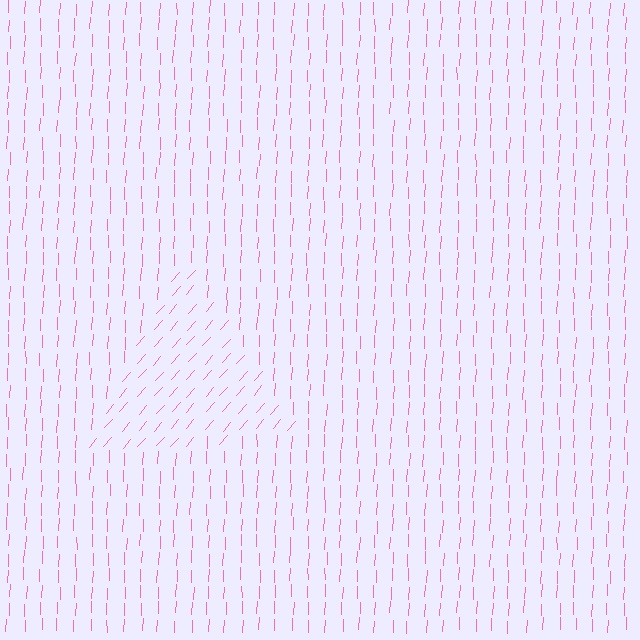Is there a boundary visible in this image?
Yes, there is a texture boundary formed by a change in line orientation.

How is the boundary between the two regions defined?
The boundary is defined purely by a change in line orientation (approximately 39 degrees difference). All lines are the same color and thickness.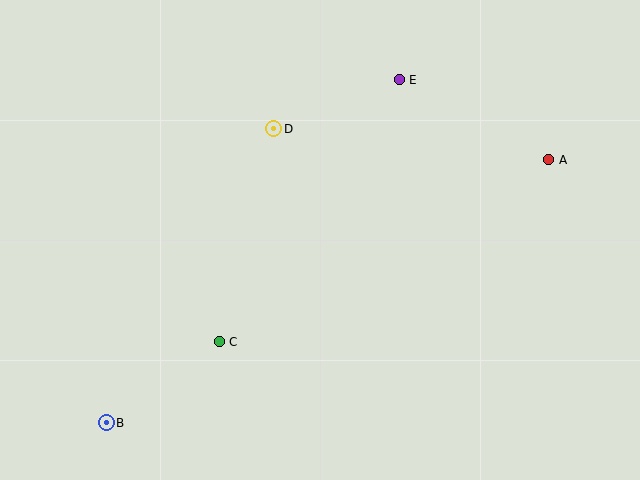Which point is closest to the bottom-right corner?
Point A is closest to the bottom-right corner.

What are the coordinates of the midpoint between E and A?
The midpoint between E and A is at (474, 120).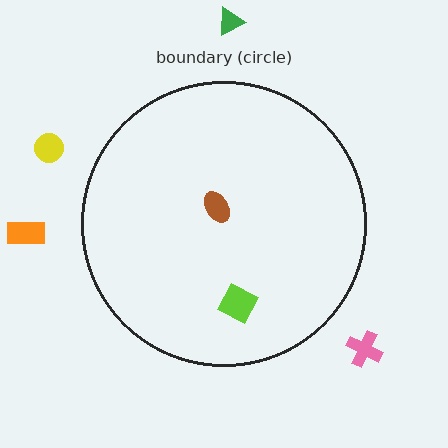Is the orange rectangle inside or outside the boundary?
Outside.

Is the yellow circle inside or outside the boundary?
Outside.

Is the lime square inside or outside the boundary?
Inside.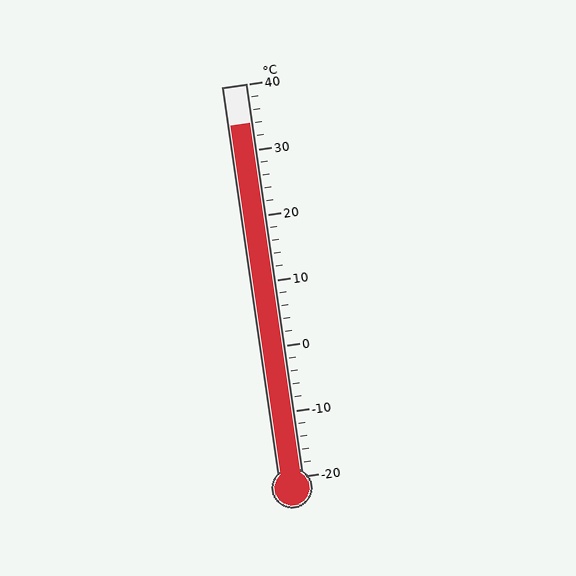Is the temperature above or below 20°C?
The temperature is above 20°C.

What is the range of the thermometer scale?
The thermometer scale ranges from -20°C to 40°C.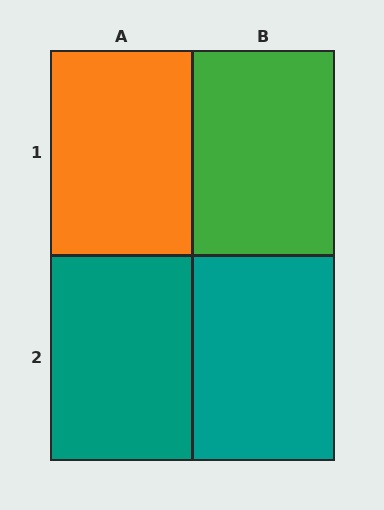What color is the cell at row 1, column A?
Orange.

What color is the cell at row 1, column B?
Green.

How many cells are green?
1 cell is green.